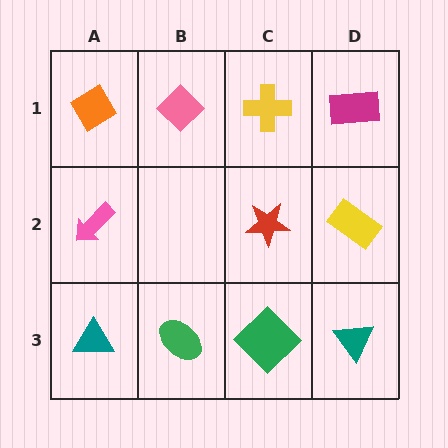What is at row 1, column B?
A pink diamond.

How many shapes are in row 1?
4 shapes.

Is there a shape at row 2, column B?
No, that cell is empty.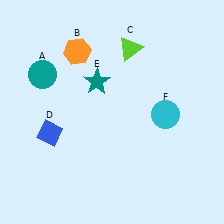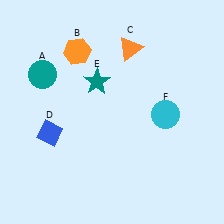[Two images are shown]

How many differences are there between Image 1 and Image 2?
There is 1 difference between the two images.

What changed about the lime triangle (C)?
In Image 1, C is lime. In Image 2, it changed to orange.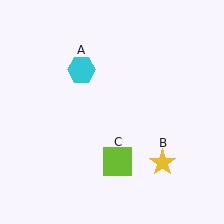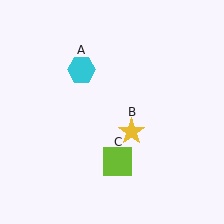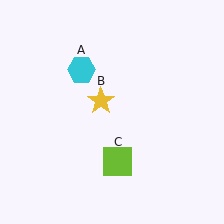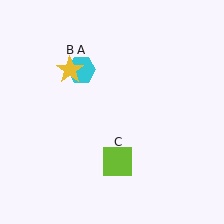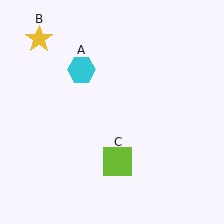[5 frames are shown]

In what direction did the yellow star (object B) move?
The yellow star (object B) moved up and to the left.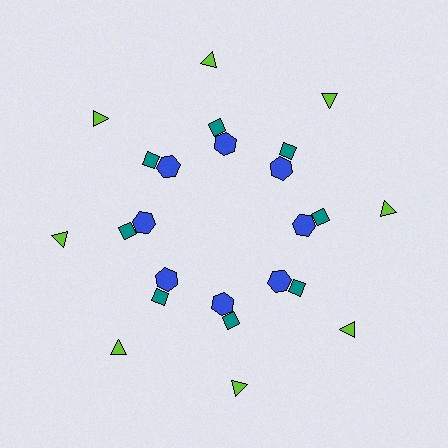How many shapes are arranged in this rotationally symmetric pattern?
There are 24 shapes, arranged in 8 groups of 3.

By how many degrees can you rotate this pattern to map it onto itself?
The pattern maps onto itself every 45 degrees of rotation.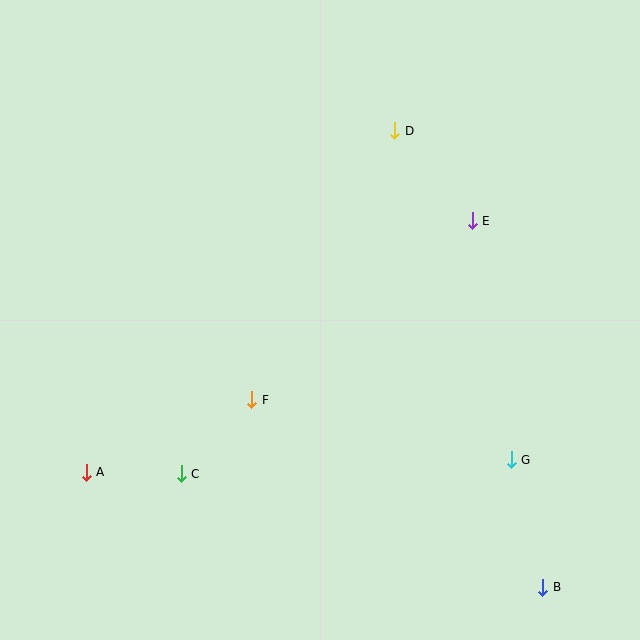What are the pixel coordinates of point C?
Point C is at (181, 474).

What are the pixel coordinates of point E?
Point E is at (472, 221).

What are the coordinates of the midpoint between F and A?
The midpoint between F and A is at (169, 436).